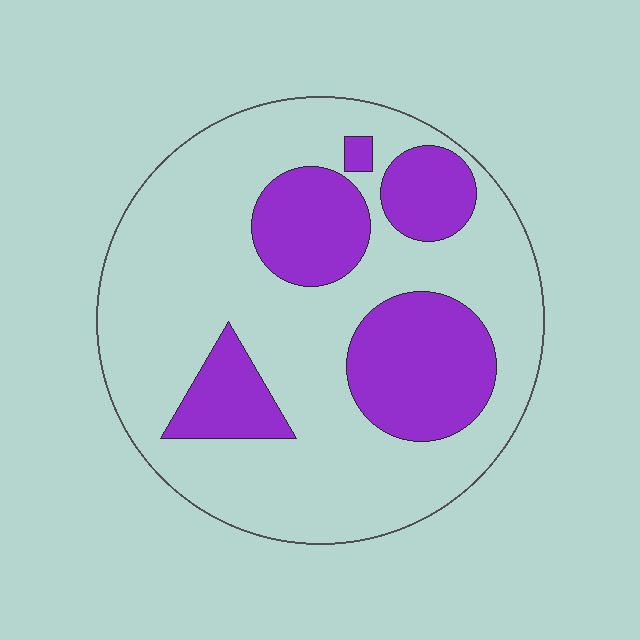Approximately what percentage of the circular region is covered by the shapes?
Approximately 30%.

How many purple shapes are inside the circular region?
5.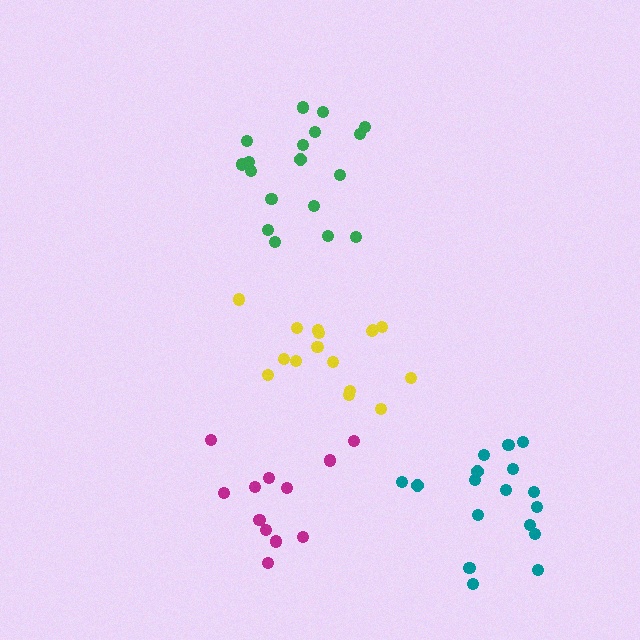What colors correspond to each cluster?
The clusters are colored: green, magenta, yellow, teal.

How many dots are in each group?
Group 1: 18 dots, Group 2: 12 dots, Group 3: 16 dots, Group 4: 17 dots (63 total).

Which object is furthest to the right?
The teal cluster is rightmost.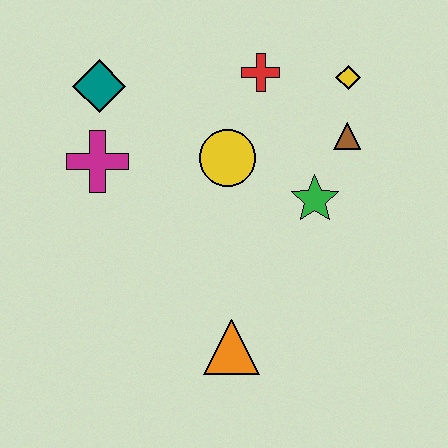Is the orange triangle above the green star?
No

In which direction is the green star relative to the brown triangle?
The green star is below the brown triangle.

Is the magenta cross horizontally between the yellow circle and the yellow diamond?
No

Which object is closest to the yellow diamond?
The brown triangle is closest to the yellow diamond.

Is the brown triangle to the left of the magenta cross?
No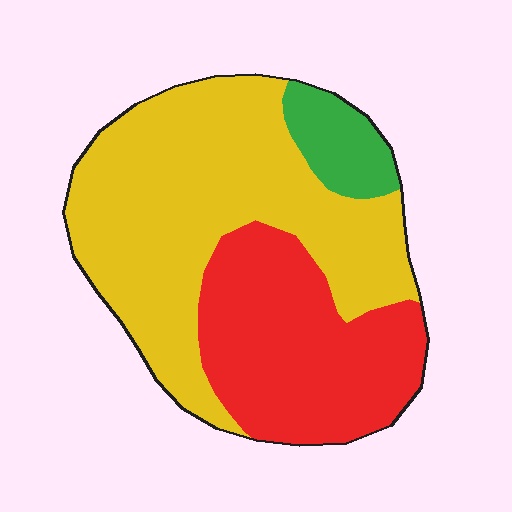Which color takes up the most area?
Yellow, at roughly 55%.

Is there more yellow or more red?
Yellow.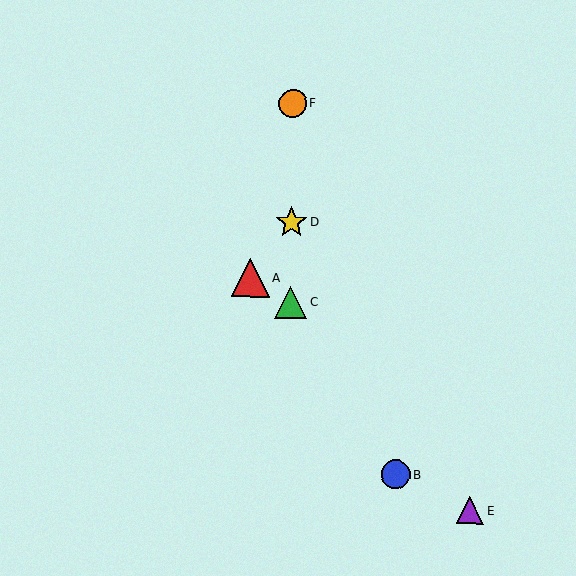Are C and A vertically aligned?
No, C is at x≈290 and A is at x≈250.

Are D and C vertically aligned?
Yes, both are at x≈291.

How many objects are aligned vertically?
3 objects (C, D, F) are aligned vertically.